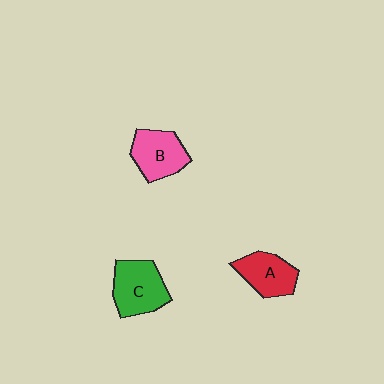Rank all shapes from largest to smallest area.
From largest to smallest: C (green), B (pink), A (red).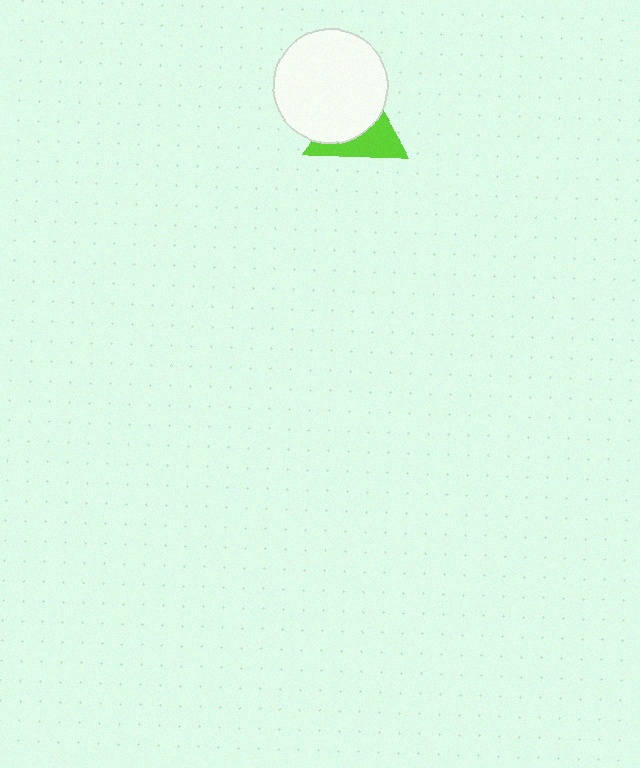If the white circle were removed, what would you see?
You would see the complete lime triangle.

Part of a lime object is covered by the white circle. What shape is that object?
It is a triangle.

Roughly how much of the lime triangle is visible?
A small part of it is visible (roughly 42%).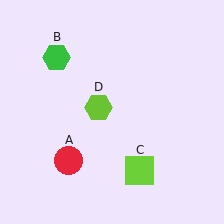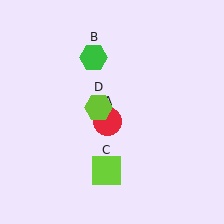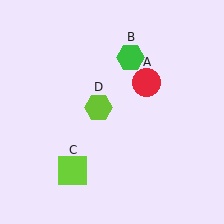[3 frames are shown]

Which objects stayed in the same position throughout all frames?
Lime hexagon (object D) remained stationary.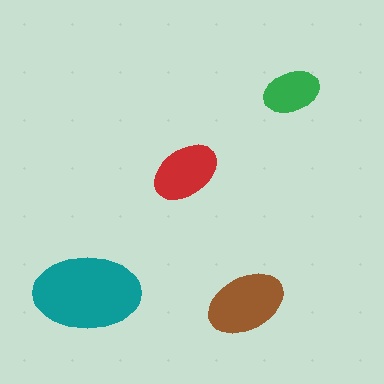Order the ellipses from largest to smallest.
the teal one, the brown one, the red one, the green one.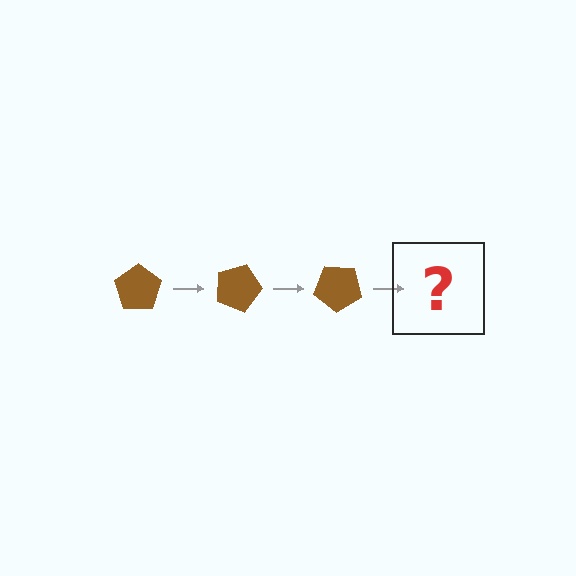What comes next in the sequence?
The next element should be a brown pentagon rotated 60 degrees.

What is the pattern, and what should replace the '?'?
The pattern is that the pentagon rotates 20 degrees each step. The '?' should be a brown pentagon rotated 60 degrees.